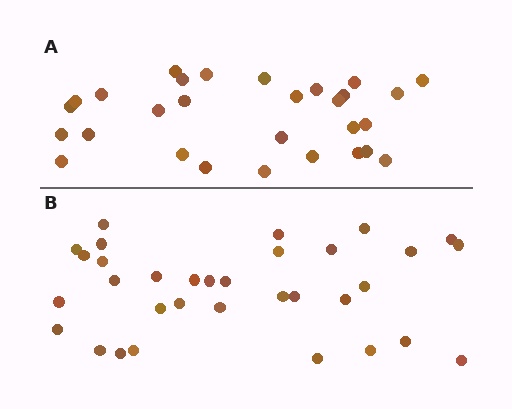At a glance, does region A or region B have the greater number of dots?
Region B (the bottom region) has more dots.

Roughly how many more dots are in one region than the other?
Region B has about 4 more dots than region A.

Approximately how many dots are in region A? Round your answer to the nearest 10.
About 30 dots. (The exact count is 29, which rounds to 30.)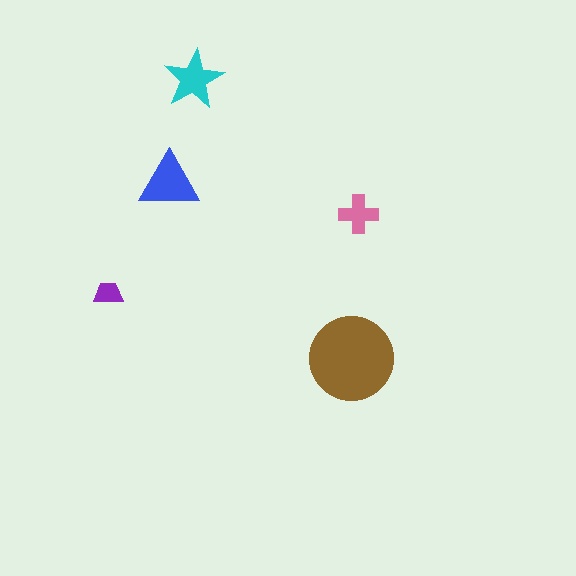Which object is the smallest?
The purple trapezoid.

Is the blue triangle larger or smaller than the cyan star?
Larger.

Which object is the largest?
The brown circle.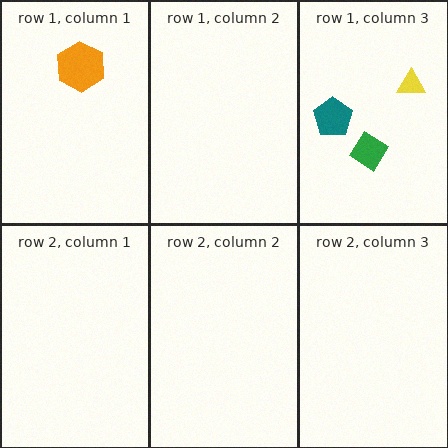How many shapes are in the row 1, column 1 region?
1.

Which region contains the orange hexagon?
The row 1, column 1 region.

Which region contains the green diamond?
The row 1, column 3 region.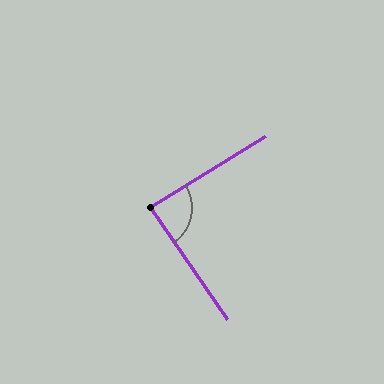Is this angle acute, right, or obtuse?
It is approximately a right angle.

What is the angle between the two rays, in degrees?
Approximately 87 degrees.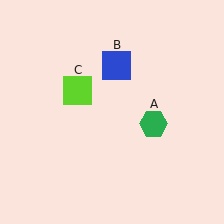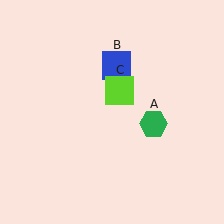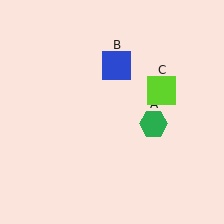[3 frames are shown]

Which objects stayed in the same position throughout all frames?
Green hexagon (object A) and blue square (object B) remained stationary.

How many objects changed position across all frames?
1 object changed position: lime square (object C).